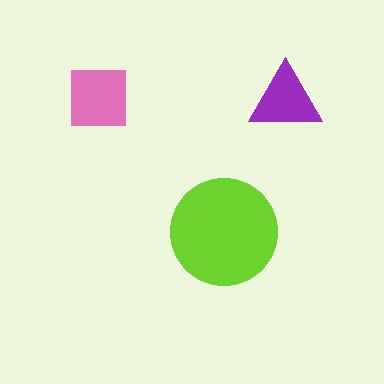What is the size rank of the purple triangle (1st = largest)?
3rd.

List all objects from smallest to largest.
The purple triangle, the pink square, the lime circle.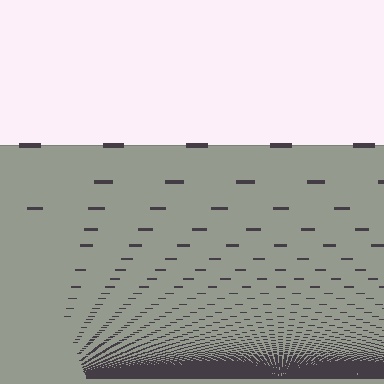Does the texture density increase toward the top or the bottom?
Density increases toward the bottom.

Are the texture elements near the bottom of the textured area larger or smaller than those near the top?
Smaller. The gradient is inverted — elements near the bottom are smaller and denser.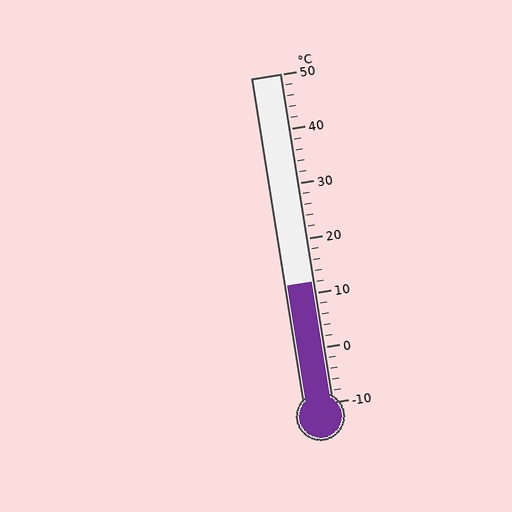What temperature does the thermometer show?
The thermometer shows approximately 12°C.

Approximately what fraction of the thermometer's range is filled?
The thermometer is filled to approximately 35% of its range.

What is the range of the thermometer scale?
The thermometer scale ranges from -10°C to 50°C.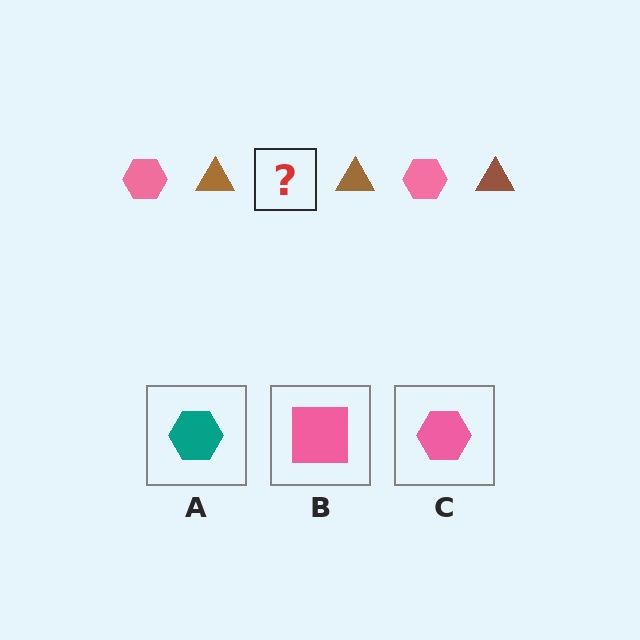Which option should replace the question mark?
Option C.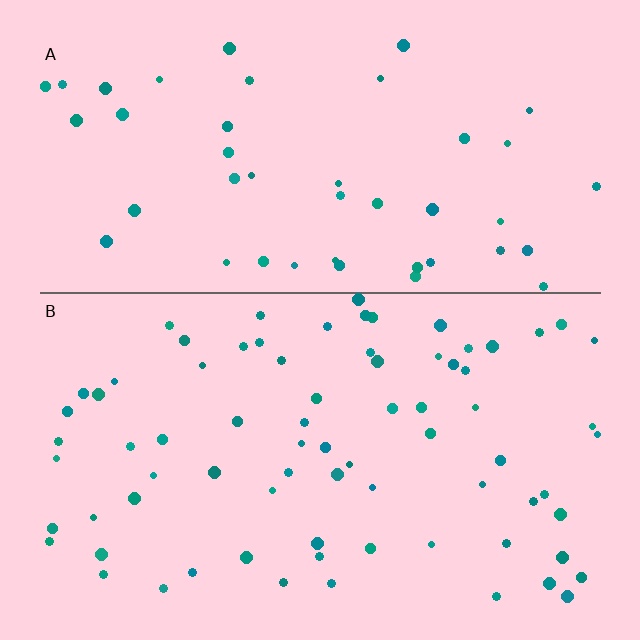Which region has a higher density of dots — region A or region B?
B (the bottom).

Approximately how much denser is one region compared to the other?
Approximately 1.7× — region B over region A.